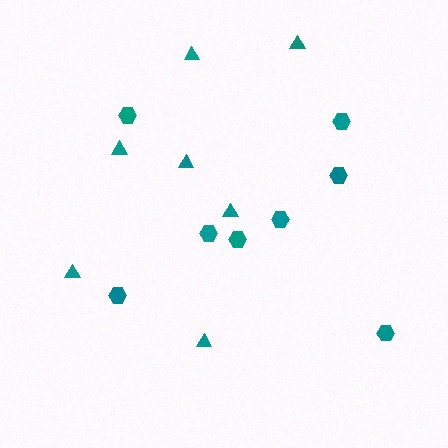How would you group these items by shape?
There are 2 groups: one group of hexagons (8) and one group of triangles (7).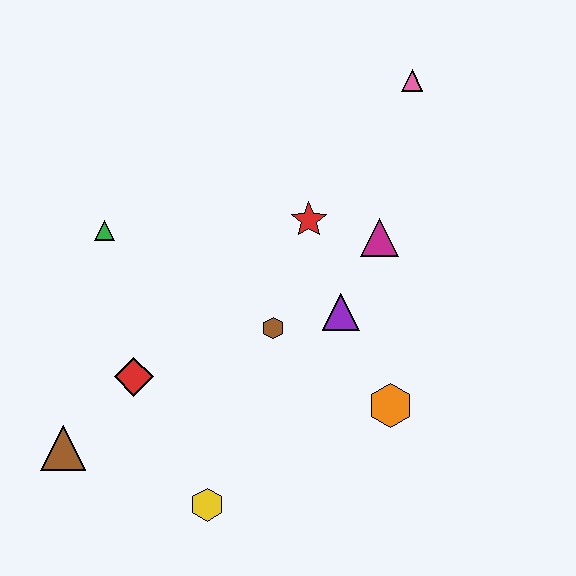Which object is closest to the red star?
The magenta triangle is closest to the red star.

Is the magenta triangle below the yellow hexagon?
No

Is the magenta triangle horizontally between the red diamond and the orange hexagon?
Yes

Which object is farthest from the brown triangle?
The pink triangle is farthest from the brown triangle.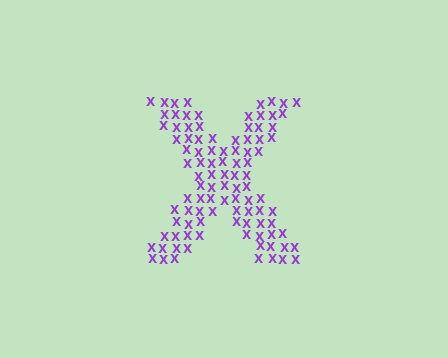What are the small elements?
The small elements are letter X's.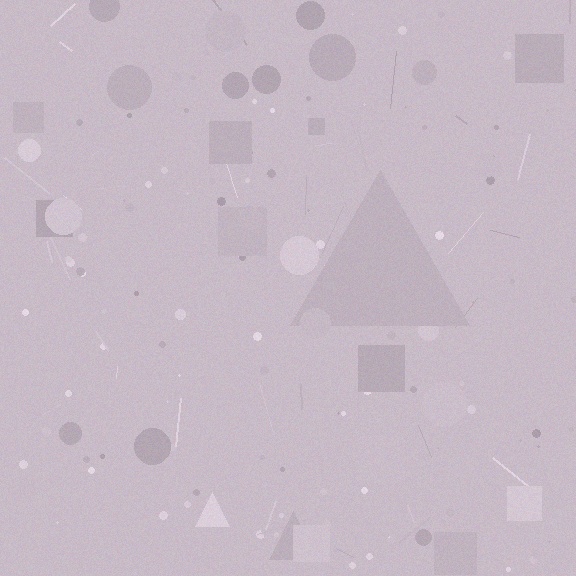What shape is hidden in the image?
A triangle is hidden in the image.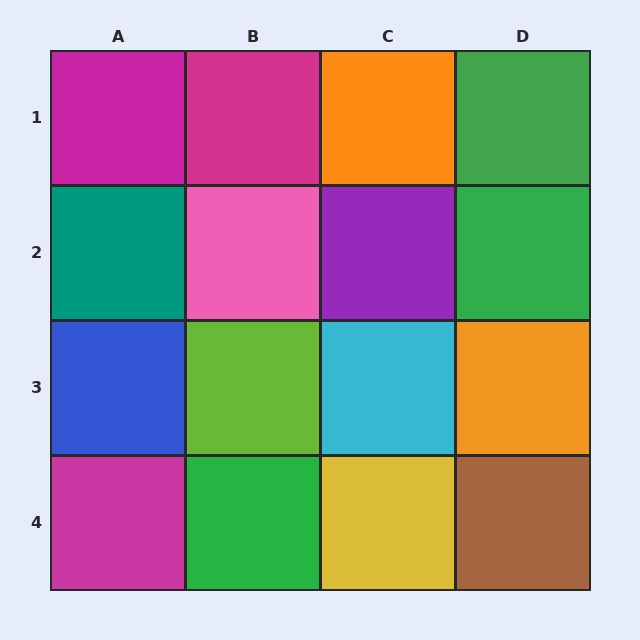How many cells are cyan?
1 cell is cyan.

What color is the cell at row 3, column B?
Lime.